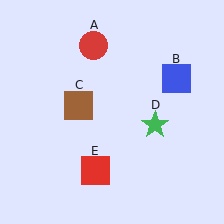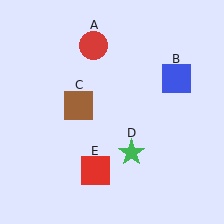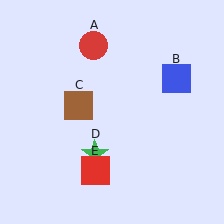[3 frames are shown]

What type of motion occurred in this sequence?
The green star (object D) rotated clockwise around the center of the scene.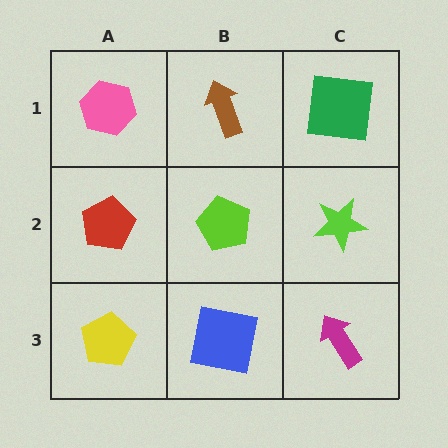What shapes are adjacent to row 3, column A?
A red pentagon (row 2, column A), a blue square (row 3, column B).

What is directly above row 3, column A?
A red pentagon.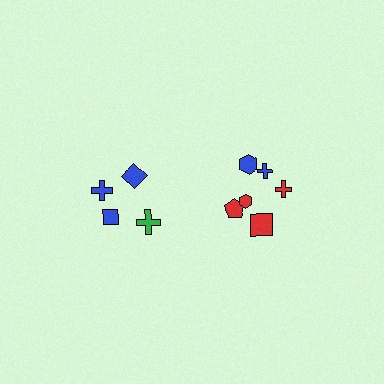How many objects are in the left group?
There are 4 objects.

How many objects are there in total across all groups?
There are 10 objects.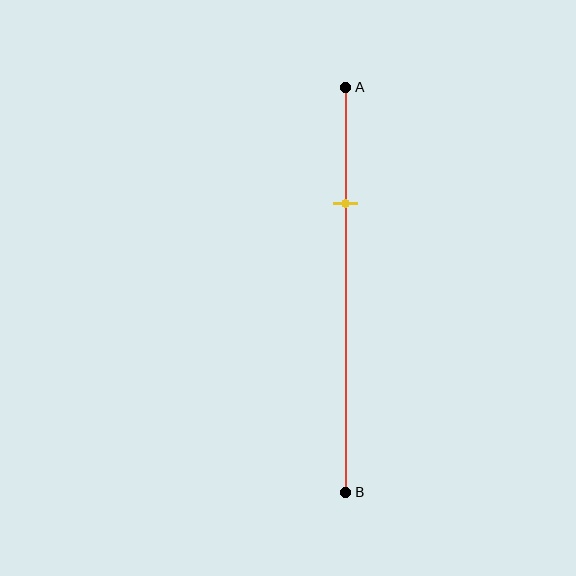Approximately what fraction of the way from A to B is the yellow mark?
The yellow mark is approximately 30% of the way from A to B.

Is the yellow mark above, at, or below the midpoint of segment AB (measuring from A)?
The yellow mark is above the midpoint of segment AB.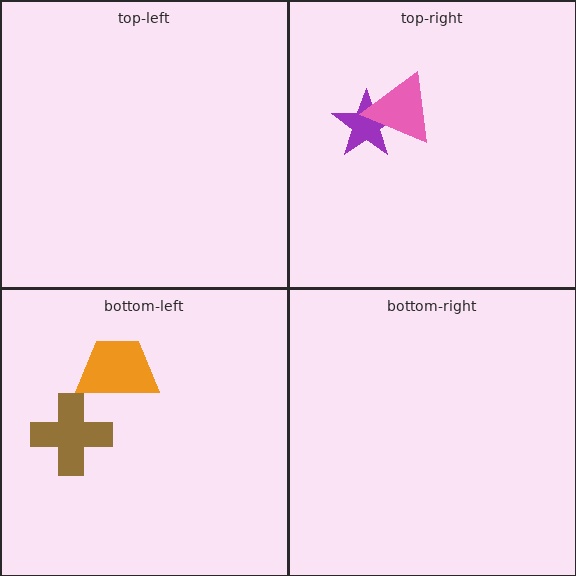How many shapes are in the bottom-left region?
2.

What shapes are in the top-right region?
The purple star, the pink triangle.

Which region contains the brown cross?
The bottom-left region.